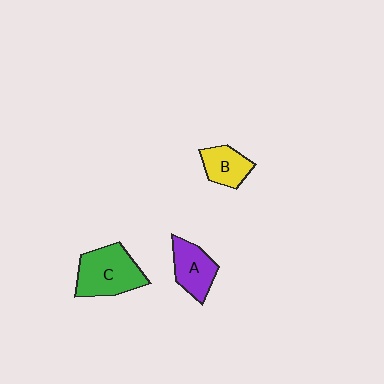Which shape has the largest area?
Shape C (green).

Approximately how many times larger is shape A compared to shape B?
Approximately 1.2 times.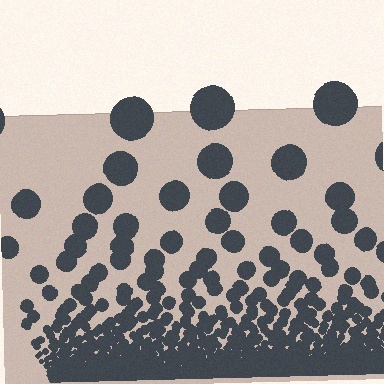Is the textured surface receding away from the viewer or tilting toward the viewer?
The surface appears to tilt toward the viewer. Texture elements get larger and sparser toward the top.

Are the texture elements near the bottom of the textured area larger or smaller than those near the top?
Smaller. The gradient is inverted — elements near the bottom are smaller and denser.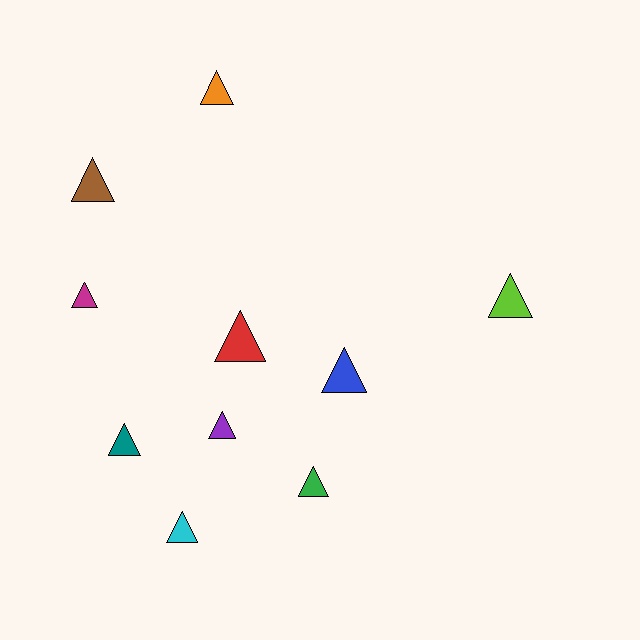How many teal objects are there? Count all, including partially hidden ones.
There is 1 teal object.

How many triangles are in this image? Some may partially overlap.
There are 10 triangles.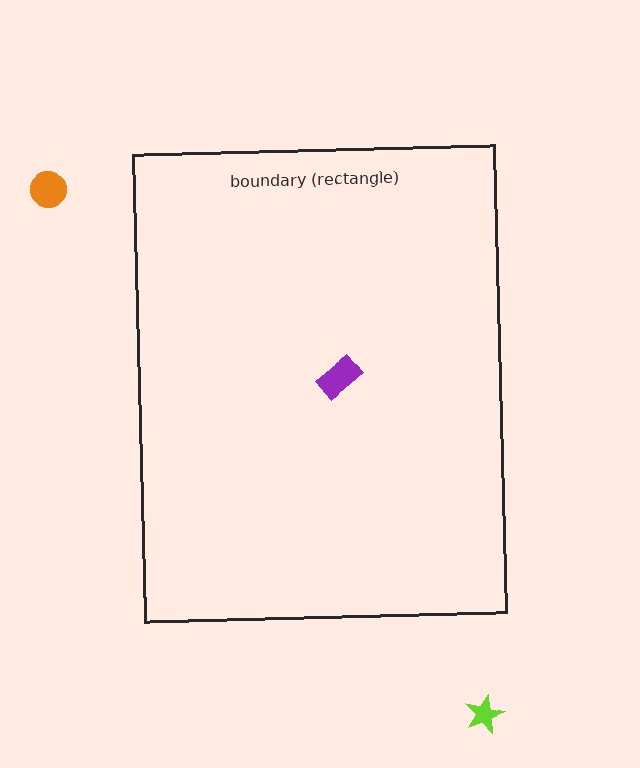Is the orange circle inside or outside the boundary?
Outside.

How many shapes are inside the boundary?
1 inside, 2 outside.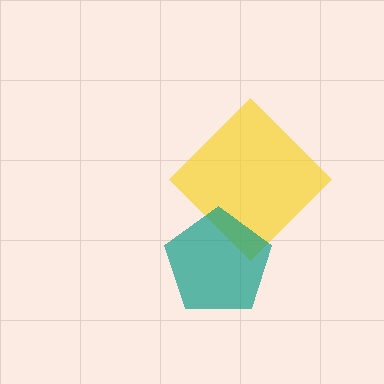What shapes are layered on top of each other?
The layered shapes are: a yellow diamond, a teal pentagon.